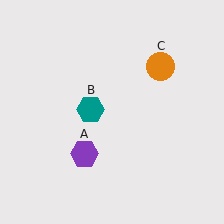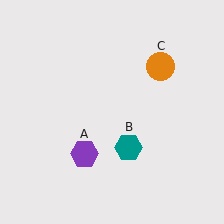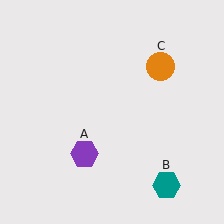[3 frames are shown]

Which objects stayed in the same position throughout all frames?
Purple hexagon (object A) and orange circle (object C) remained stationary.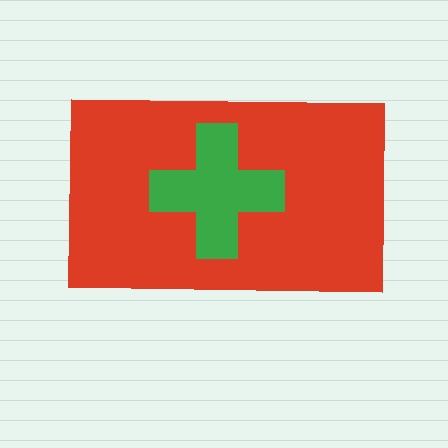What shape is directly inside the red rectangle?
The green cross.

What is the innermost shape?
The green cross.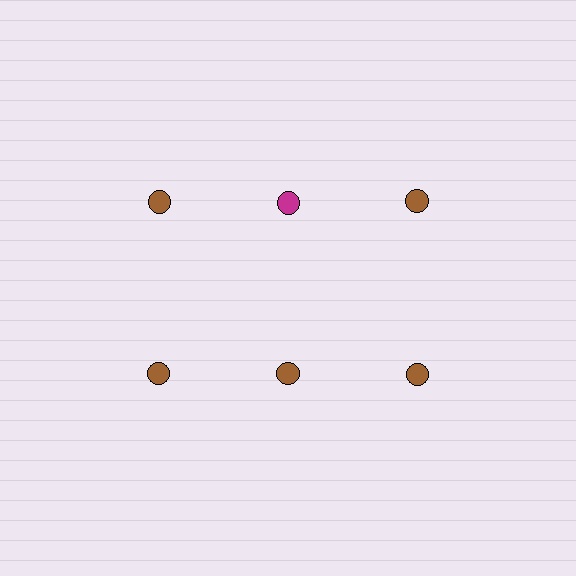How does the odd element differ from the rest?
It has a different color: magenta instead of brown.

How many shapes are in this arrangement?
There are 6 shapes arranged in a grid pattern.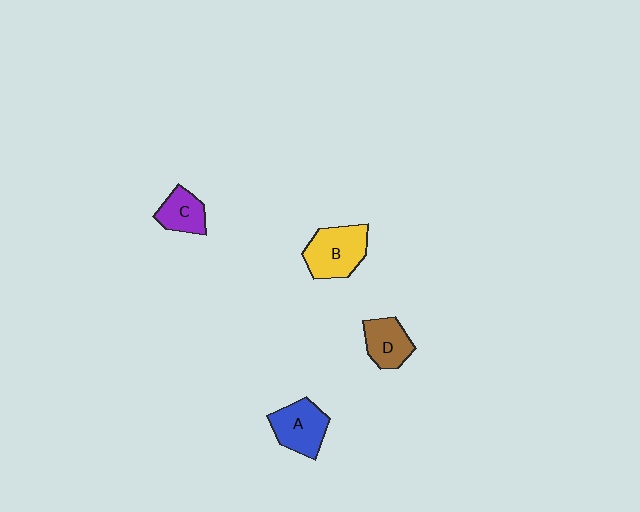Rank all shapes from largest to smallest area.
From largest to smallest: B (yellow), A (blue), D (brown), C (purple).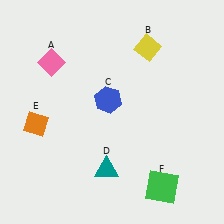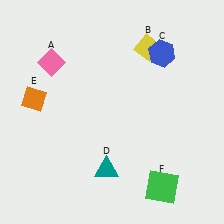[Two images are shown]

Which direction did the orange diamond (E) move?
The orange diamond (E) moved up.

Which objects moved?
The objects that moved are: the blue hexagon (C), the orange diamond (E).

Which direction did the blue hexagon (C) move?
The blue hexagon (C) moved right.